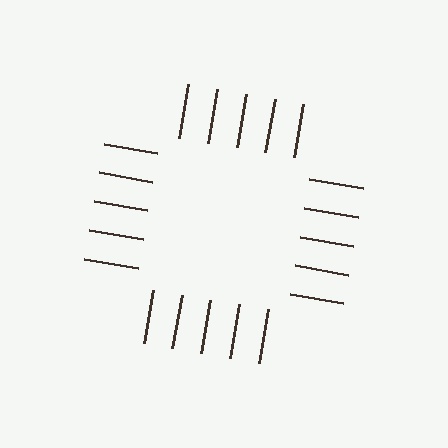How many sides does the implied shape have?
4 sides — the line-ends trace a square.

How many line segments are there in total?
20 — 5 along each of the 4 edges.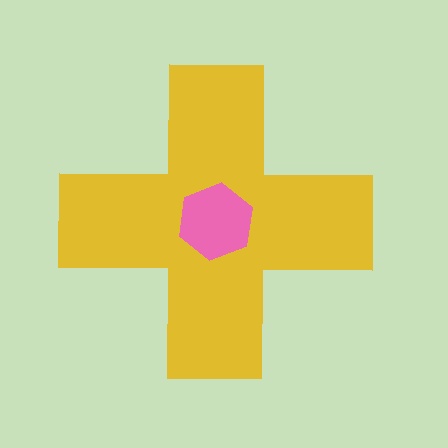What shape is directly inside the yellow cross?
The pink hexagon.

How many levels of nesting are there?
2.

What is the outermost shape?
The yellow cross.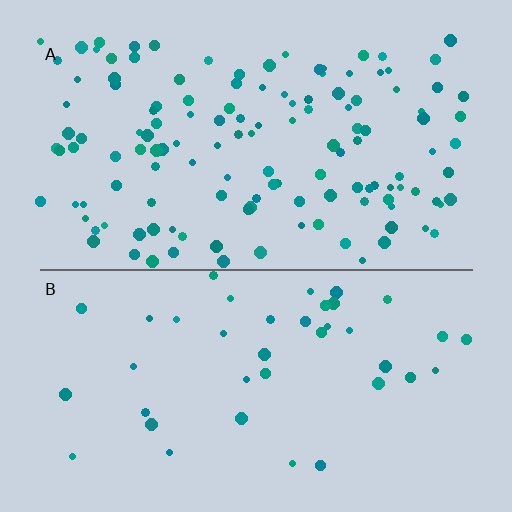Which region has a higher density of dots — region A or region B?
A (the top).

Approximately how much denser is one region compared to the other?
Approximately 3.3× — region A over region B.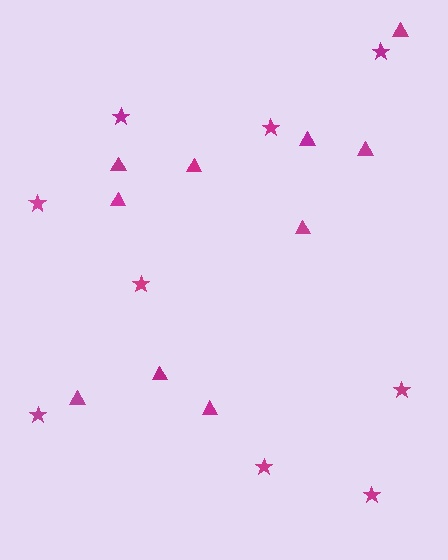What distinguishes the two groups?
There are 2 groups: one group of stars (9) and one group of triangles (10).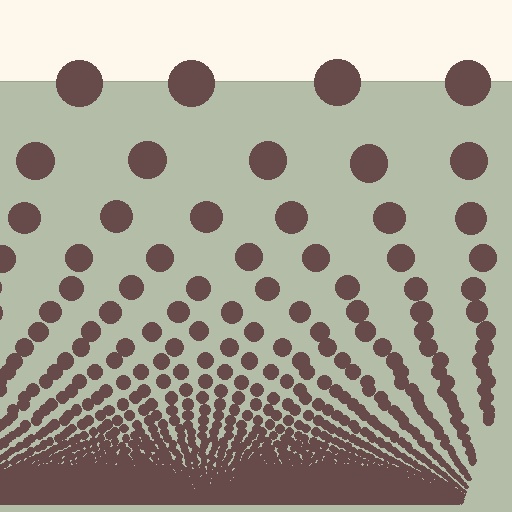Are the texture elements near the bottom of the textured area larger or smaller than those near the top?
Smaller. The gradient is inverted — elements near the bottom are smaller and denser.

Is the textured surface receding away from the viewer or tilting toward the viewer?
The surface appears to tilt toward the viewer. Texture elements get larger and sparser toward the top.